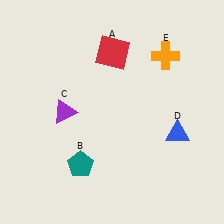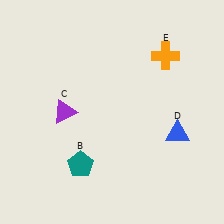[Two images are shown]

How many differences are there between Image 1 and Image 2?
There is 1 difference between the two images.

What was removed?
The red square (A) was removed in Image 2.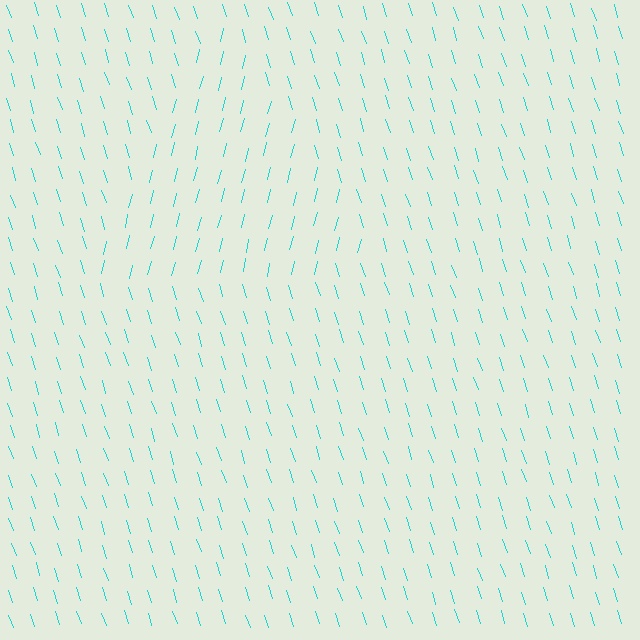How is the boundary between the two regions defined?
The boundary is defined purely by a change in line orientation (approximately 32 degrees difference). All lines are the same color and thickness.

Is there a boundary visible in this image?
Yes, there is a texture boundary formed by a change in line orientation.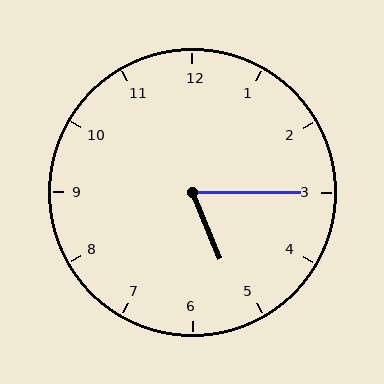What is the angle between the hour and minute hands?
Approximately 68 degrees.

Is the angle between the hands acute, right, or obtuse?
It is acute.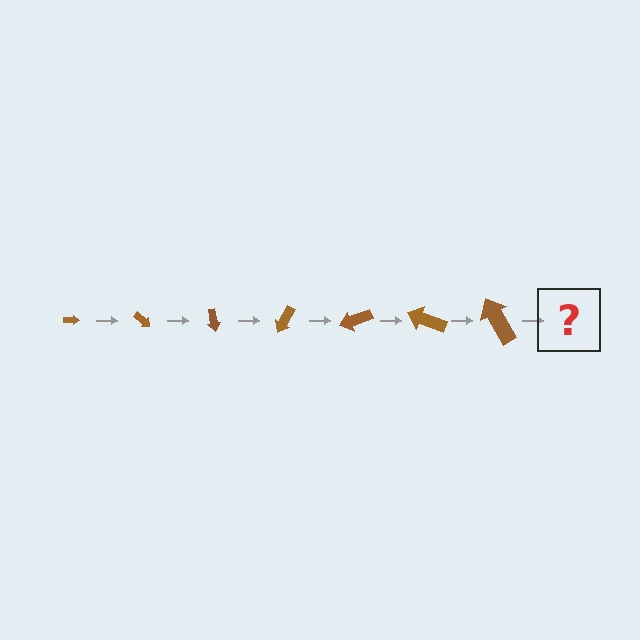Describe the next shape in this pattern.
It should be an arrow, larger than the previous one and rotated 280 degrees from the start.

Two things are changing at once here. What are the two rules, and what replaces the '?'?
The two rules are that the arrow grows larger each step and it rotates 40 degrees each step. The '?' should be an arrow, larger than the previous one and rotated 280 degrees from the start.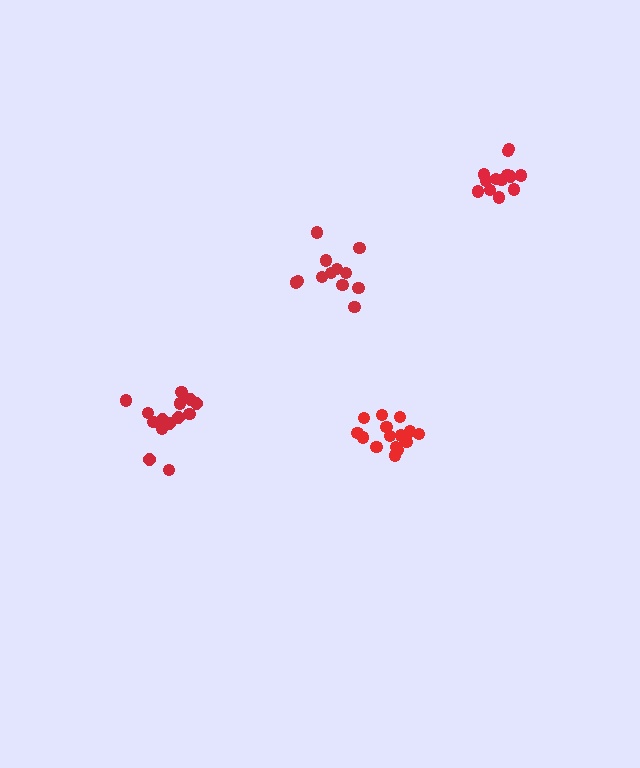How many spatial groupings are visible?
There are 4 spatial groupings.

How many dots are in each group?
Group 1: 12 dots, Group 2: 14 dots, Group 3: 13 dots, Group 4: 16 dots (55 total).